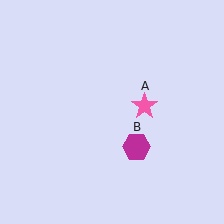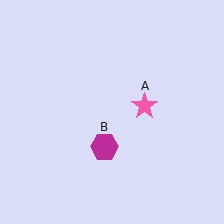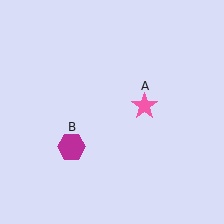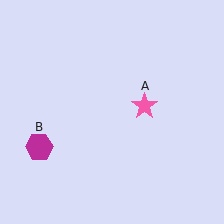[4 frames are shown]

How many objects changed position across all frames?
1 object changed position: magenta hexagon (object B).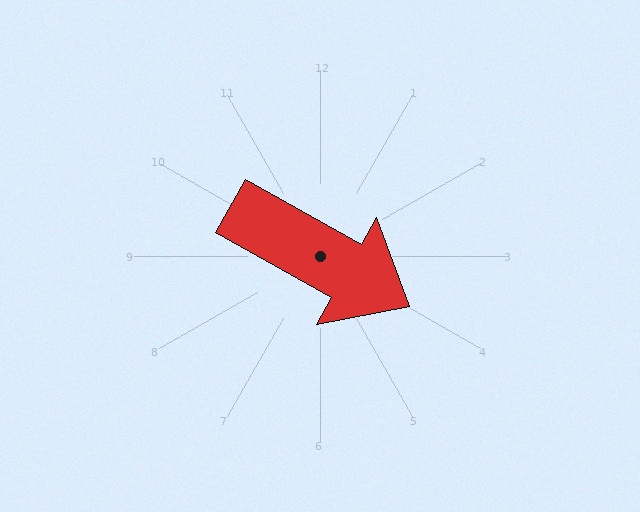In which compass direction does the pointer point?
Southeast.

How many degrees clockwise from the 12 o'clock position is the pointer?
Approximately 119 degrees.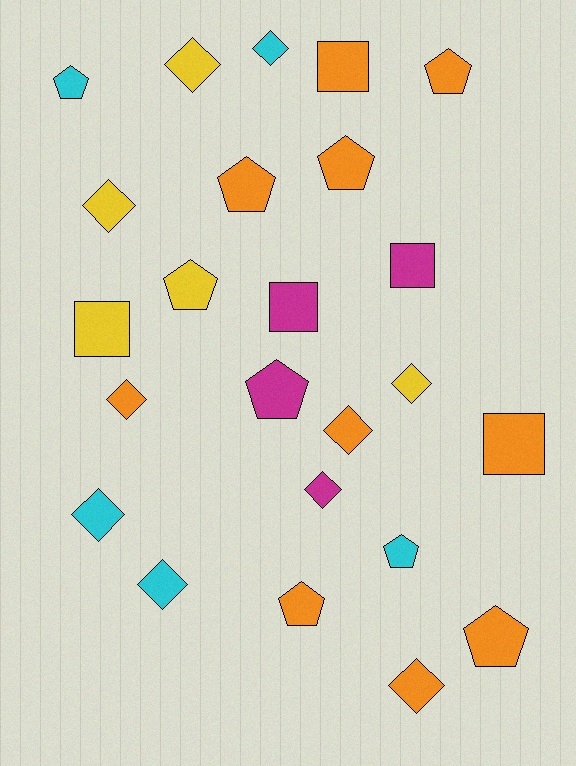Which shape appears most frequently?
Diamond, with 10 objects.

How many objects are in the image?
There are 24 objects.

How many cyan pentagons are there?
There are 2 cyan pentagons.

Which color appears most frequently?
Orange, with 10 objects.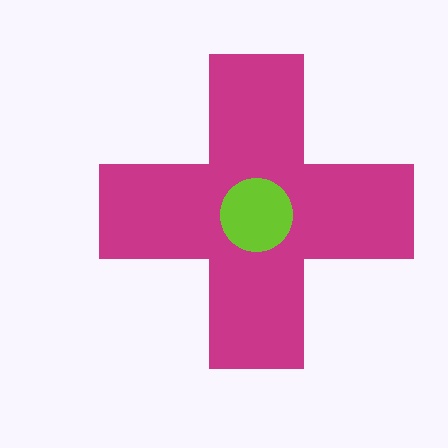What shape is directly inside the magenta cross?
The lime circle.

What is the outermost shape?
The magenta cross.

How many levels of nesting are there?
2.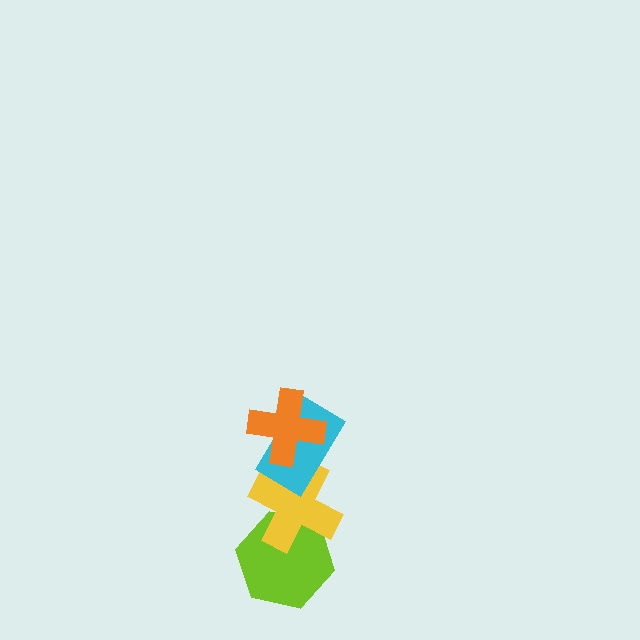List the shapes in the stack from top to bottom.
From top to bottom: the orange cross, the cyan rectangle, the yellow cross, the lime hexagon.